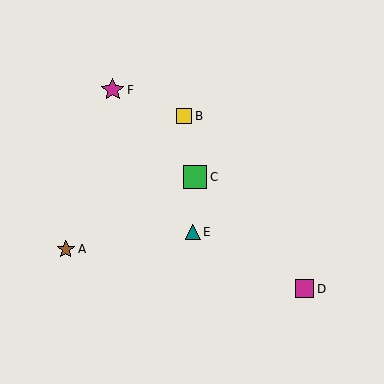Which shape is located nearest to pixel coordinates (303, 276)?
The magenta square (labeled D) at (304, 289) is nearest to that location.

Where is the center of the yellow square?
The center of the yellow square is at (184, 116).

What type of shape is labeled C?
Shape C is a green square.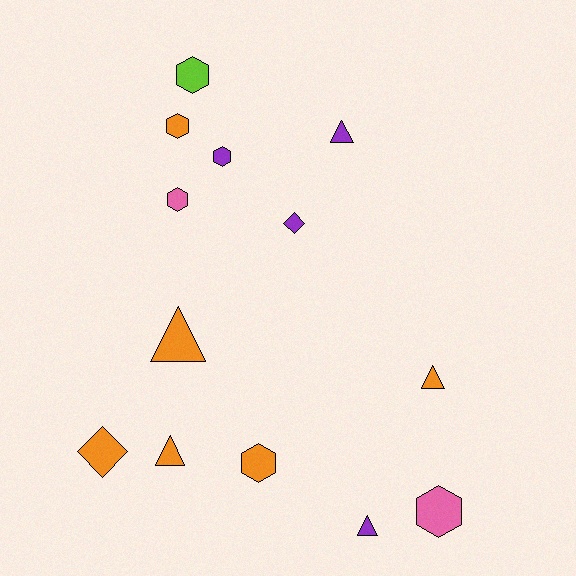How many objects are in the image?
There are 13 objects.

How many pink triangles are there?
There are no pink triangles.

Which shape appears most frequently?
Hexagon, with 6 objects.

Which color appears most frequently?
Orange, with 6 objects.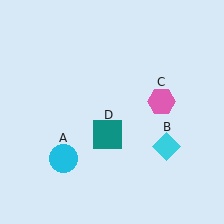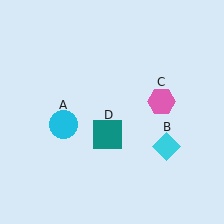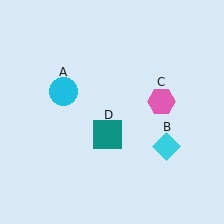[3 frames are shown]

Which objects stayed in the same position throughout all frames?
Cyan diamond (object B) and pink hexagon (object C) and teal square (object D) remained stationary.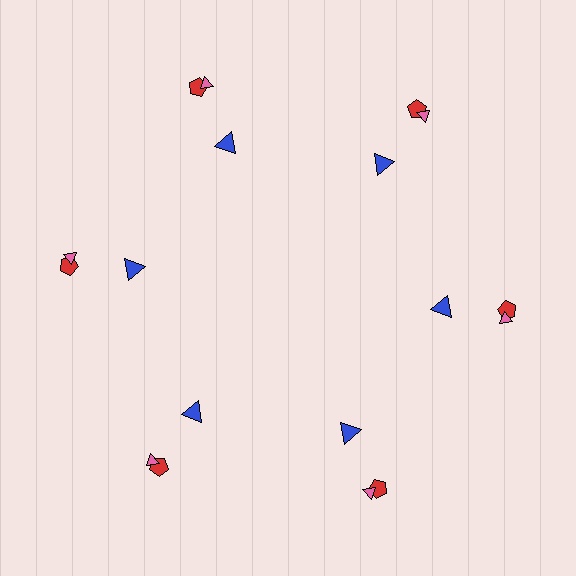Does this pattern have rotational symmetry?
Yes, this pattern has 6-fold rotational symmetry. It looks the same after rotating 60 degrees around the center.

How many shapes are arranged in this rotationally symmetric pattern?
There are 18 shapes, arranged in 6 groups of 3.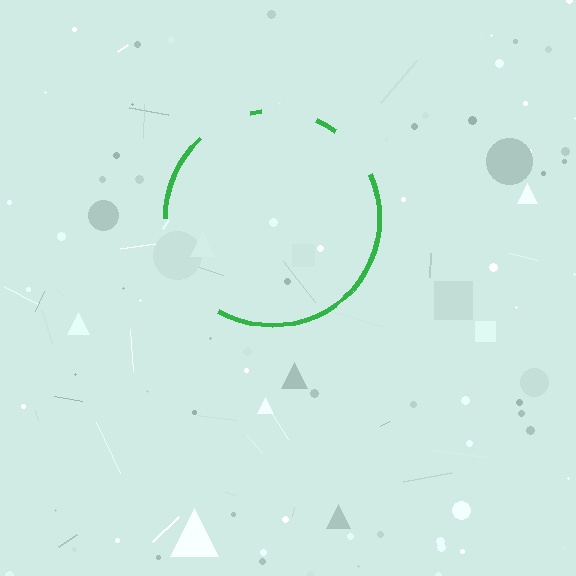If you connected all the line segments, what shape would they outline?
They would outline a circle.